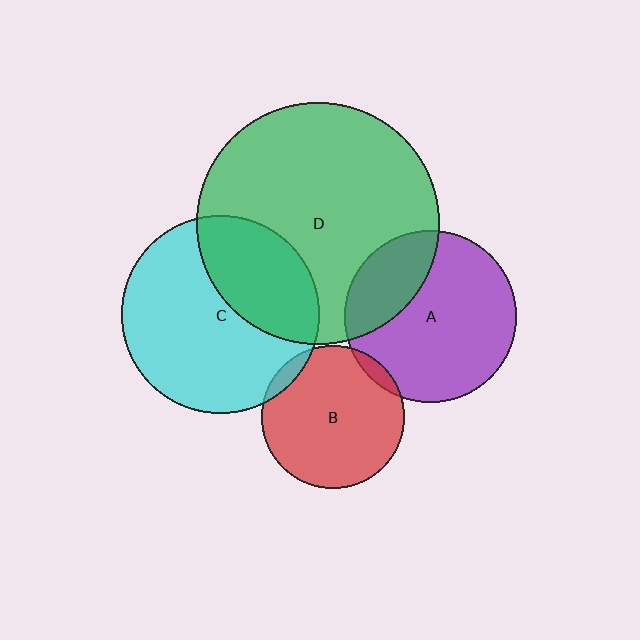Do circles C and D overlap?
Yes.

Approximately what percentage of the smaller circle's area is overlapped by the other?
Approximately 35%.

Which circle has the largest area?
Circle D (green).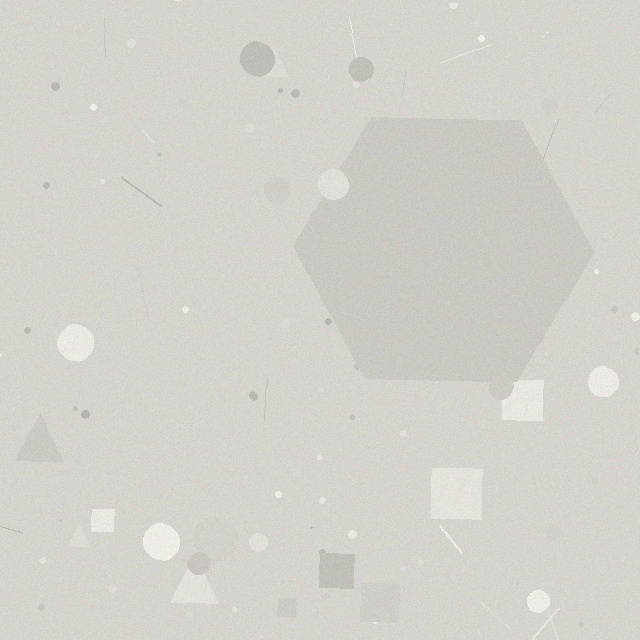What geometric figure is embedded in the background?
A hexagon is embedded in the background.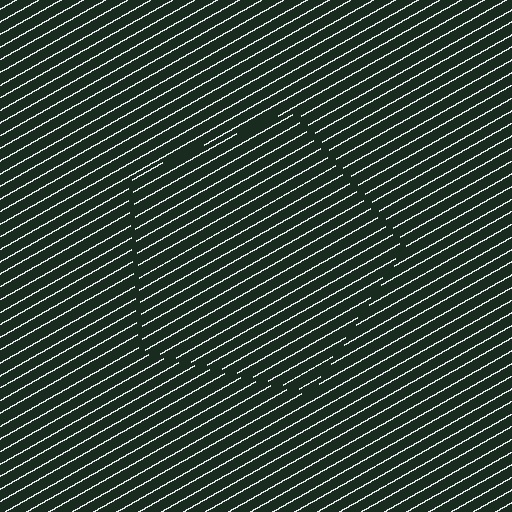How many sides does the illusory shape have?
5 sides — the line-ends trace a pentagon.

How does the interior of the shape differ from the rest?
The interior of the shape contains the same grating, shifted by half a period — the contour is defined by the phase discontinuity where line-ends from the inner and outer gratings abut.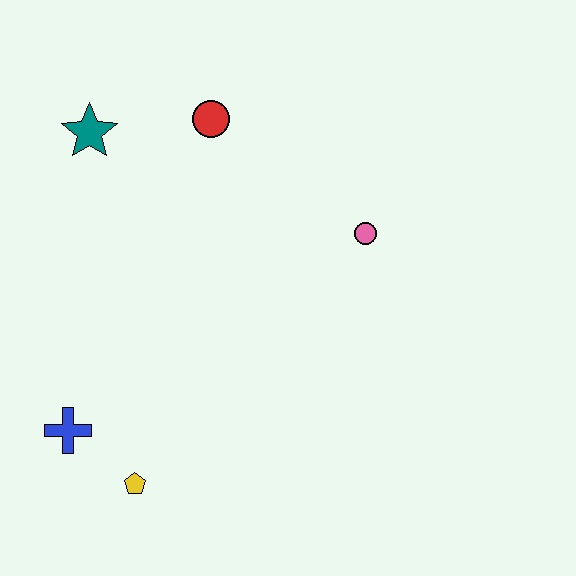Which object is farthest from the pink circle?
The blue cross is farthest from the pink circle.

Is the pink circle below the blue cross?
No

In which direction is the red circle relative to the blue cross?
The red circle is above the blue cross.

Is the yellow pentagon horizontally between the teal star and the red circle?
Yes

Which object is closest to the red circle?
The teal star is closest to the red circle.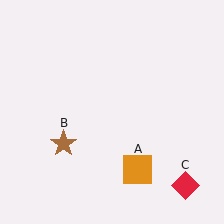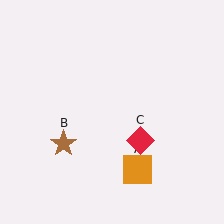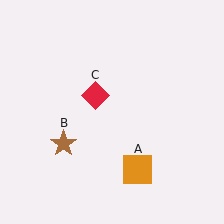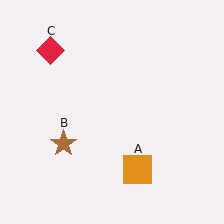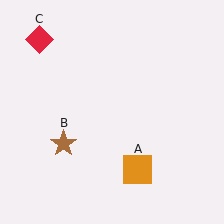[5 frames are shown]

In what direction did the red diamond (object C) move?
The red diamond (object C) moved up and to the left.